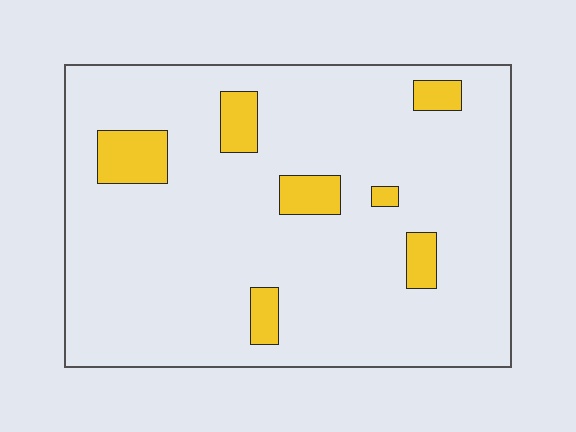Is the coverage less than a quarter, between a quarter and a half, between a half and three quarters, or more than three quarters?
Less than a quarter.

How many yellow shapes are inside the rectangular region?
7.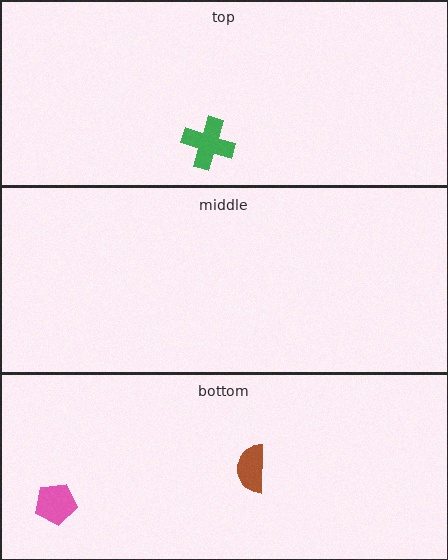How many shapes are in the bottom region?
2.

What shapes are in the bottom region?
The pink pentagon, the brown semicircle.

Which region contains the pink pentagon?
The bottom region.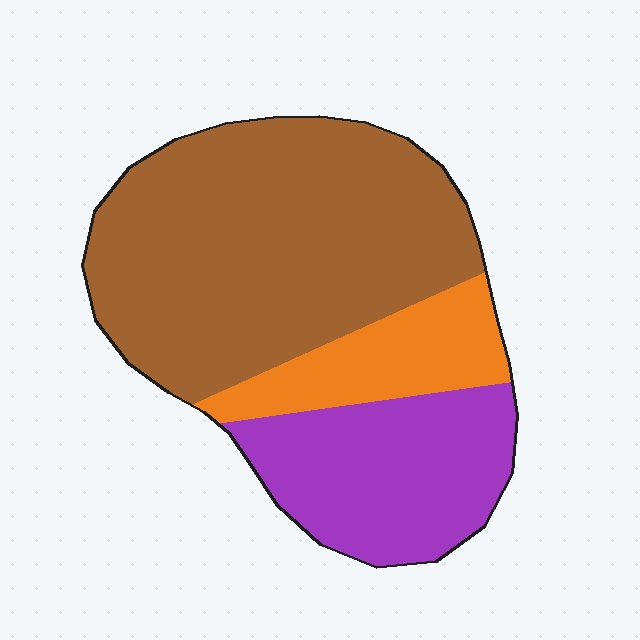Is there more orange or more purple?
Purple.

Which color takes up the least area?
Orange, at roughly 15%.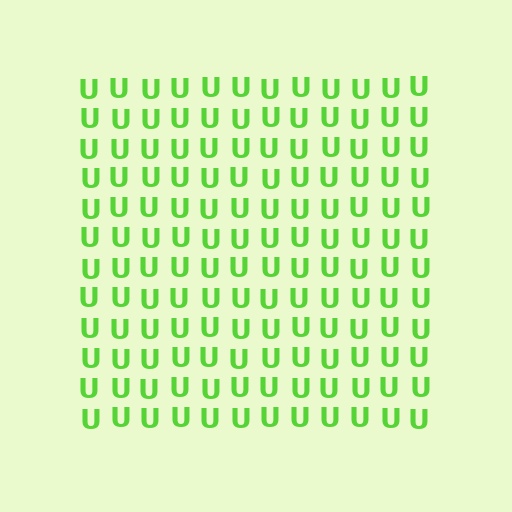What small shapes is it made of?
It is made of small letter U's.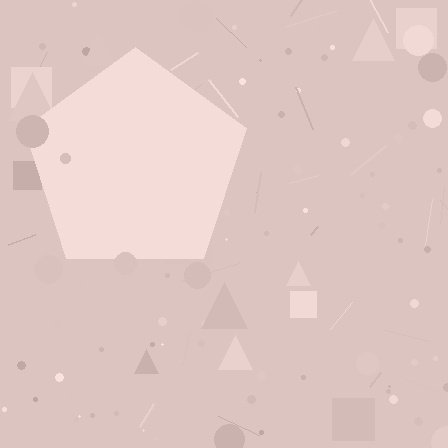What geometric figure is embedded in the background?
A pentagon is embedded in the background.